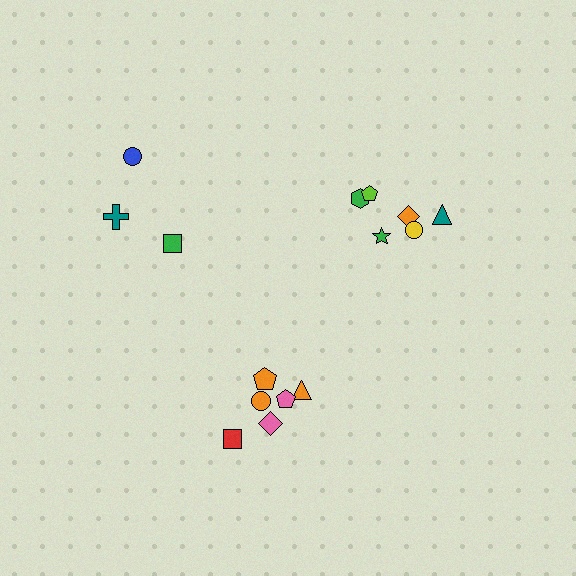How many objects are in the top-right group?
There are 6 objects.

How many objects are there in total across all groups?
There are 15 objects.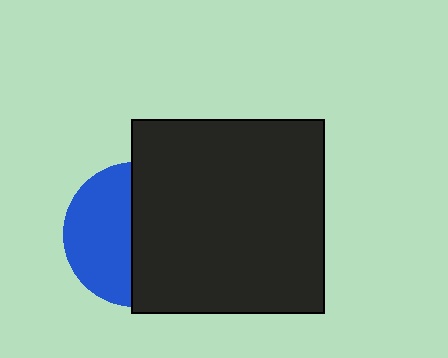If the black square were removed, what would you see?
You would see the complete blue circle.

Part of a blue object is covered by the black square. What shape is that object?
It is a circle.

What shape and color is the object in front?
The object in front is a black square.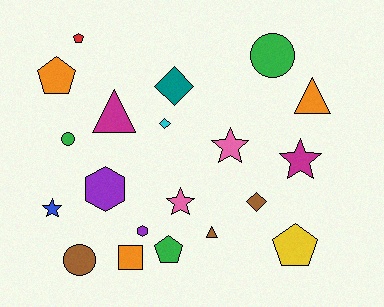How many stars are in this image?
There are 4 stars.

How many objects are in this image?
There are 20 objects.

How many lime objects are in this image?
There are no lime objects.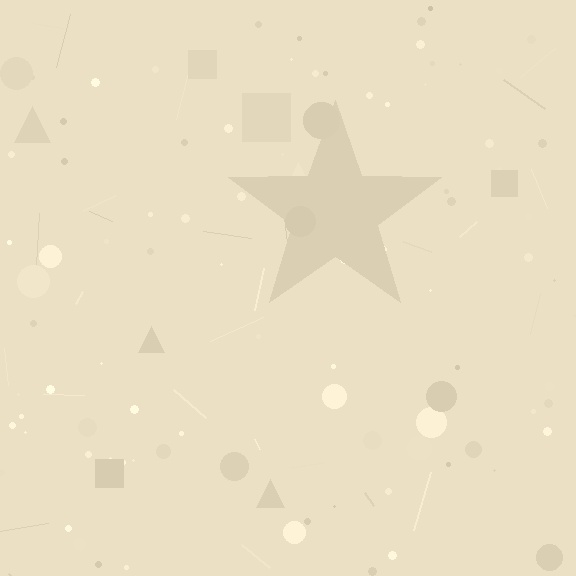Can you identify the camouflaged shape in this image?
The camouflaged shape is a star.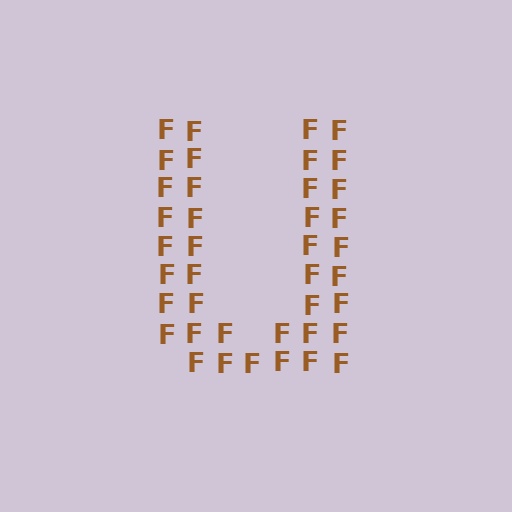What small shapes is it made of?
It is made of small letter F's.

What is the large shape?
The large shape is the letter U.